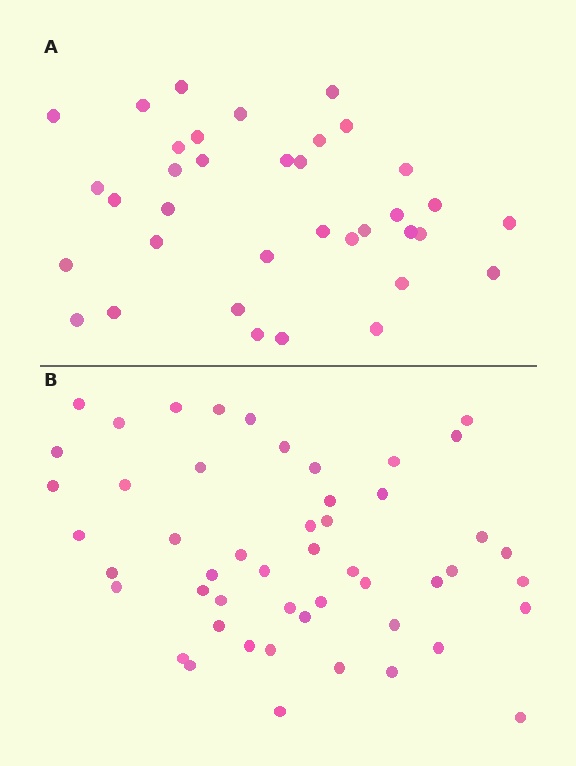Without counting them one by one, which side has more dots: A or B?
Region B (the bottom region) has more dots.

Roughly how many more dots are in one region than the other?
Region B has approximately 15 more dots than region A.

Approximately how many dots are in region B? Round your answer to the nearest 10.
About 50 dots.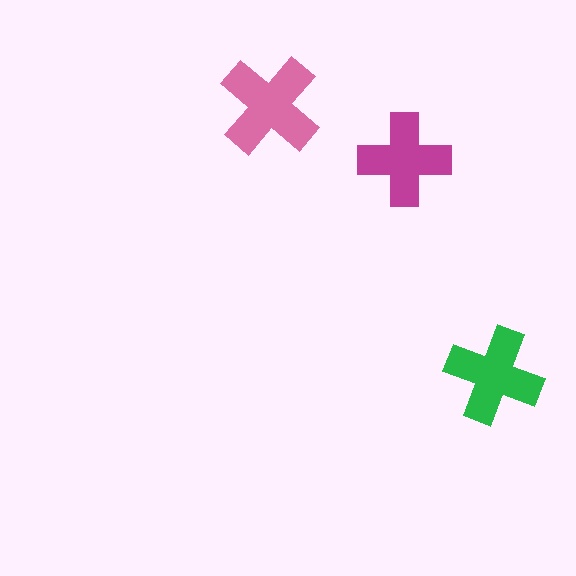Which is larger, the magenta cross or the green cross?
The green one.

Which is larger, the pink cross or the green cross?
The pink one.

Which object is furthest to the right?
The green cross is rightmost.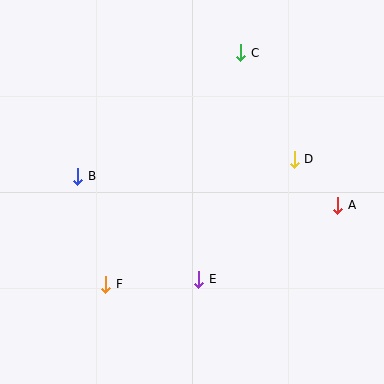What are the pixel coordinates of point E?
Point E is at (199, 279).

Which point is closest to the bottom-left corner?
Point F is closest to the bottom-left corner.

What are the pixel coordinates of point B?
Point B is at (78, 176).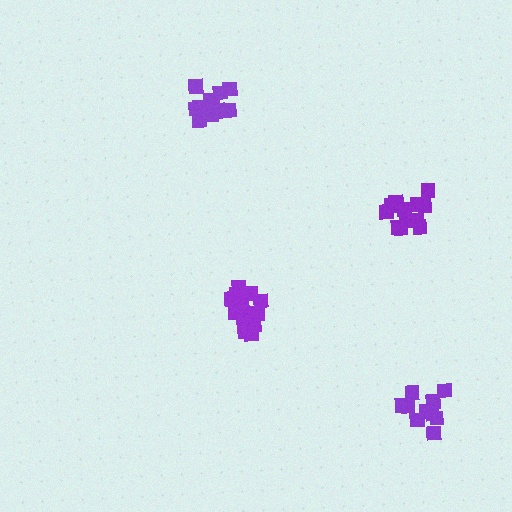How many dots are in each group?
Group 1: 10 dots, Group 2: 15 dots, Group 3: 14 dots, Group 4: 13 dots (52 total).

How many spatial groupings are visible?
There are 4 spatial groupings.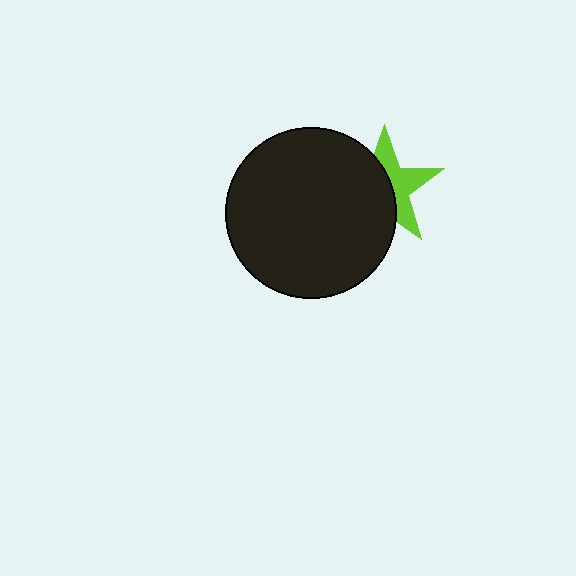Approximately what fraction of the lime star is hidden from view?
Roughly 55% of the lime star is hidden behind the black circle.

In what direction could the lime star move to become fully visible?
The lime star could move right. That would shift it out from behind the black circle entirely.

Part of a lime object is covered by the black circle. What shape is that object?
It is a star.